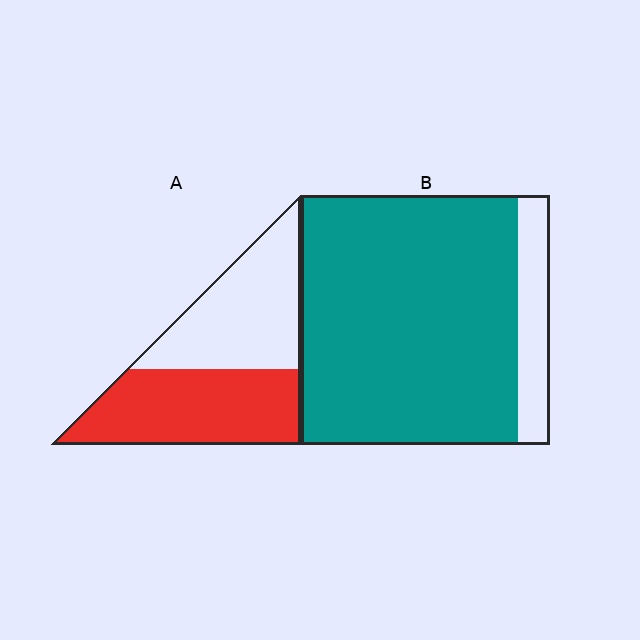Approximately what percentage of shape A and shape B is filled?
A is approximately 50% and B is approximately 85%.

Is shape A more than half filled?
Roughly half.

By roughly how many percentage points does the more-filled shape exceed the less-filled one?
By roughly 35 percentage points (B over A).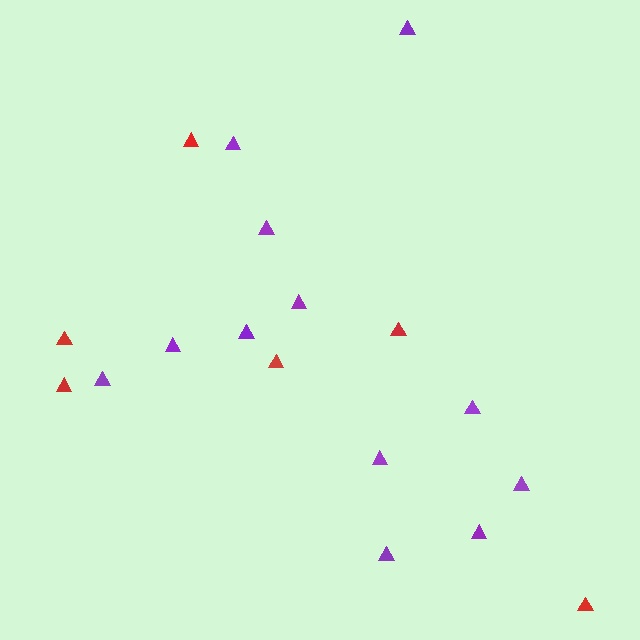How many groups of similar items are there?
There are 2 groups: one group of red triangles (6) and one group of purple triangles (12).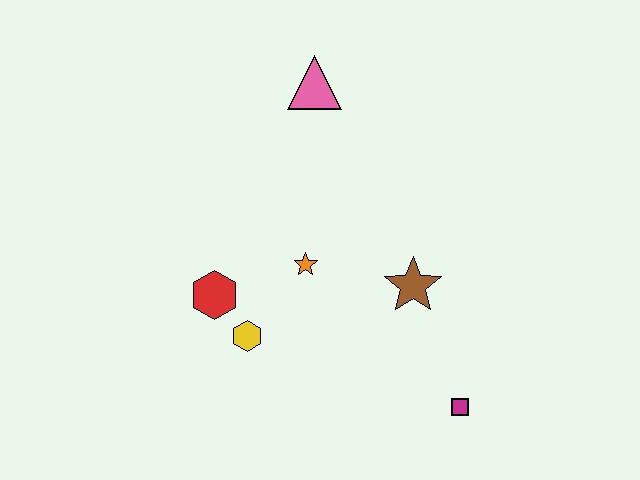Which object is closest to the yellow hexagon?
The red hexagon is closest to the yellow hexagon.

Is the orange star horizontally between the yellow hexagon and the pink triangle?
Yes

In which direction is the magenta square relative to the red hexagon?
The magenta square is to the right of the red hexagon.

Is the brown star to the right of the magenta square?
No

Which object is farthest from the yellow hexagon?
The pink triangle is farthest from the yellow hexagon.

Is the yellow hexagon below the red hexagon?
Yes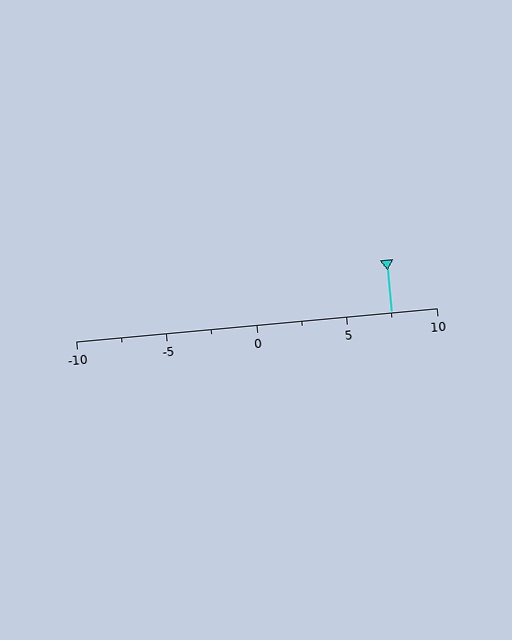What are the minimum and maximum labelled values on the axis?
The axis runs from -10 to 10.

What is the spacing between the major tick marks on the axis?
The major ticks are spaced 5 apart.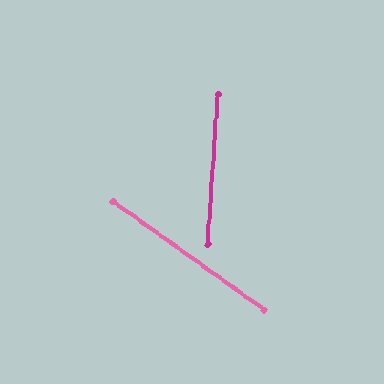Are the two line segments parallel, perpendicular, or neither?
Neither parallel nor perpendicular — they differ by about 58°.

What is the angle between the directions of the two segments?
Approximately 58 degrees.